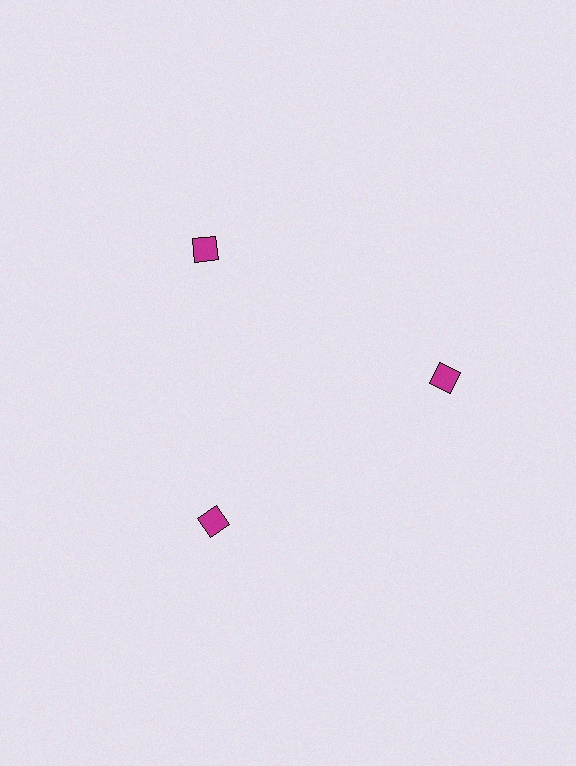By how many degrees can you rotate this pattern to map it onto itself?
The pattern maps onto itself every 120 degrees of rotation.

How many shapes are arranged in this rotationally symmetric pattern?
There are 3 shapes, arranged in 3 groups of 1.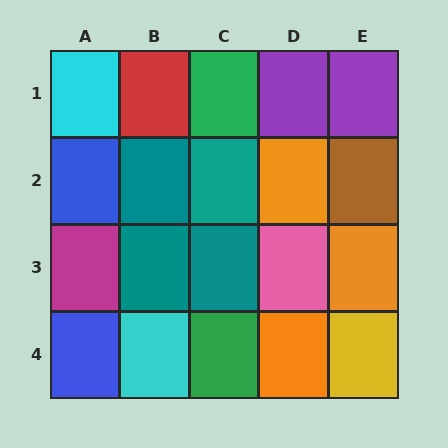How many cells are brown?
1 cell is brown.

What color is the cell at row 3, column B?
Teal.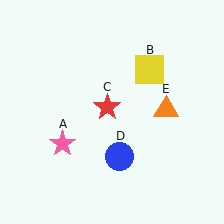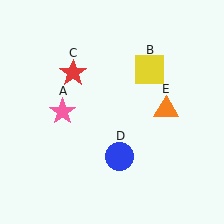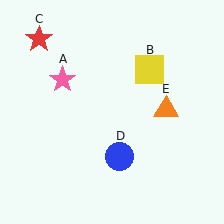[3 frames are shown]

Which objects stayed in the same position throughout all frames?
Yellow square (object B) and blue circle (object D) and orange triangle (object E) remained stationary.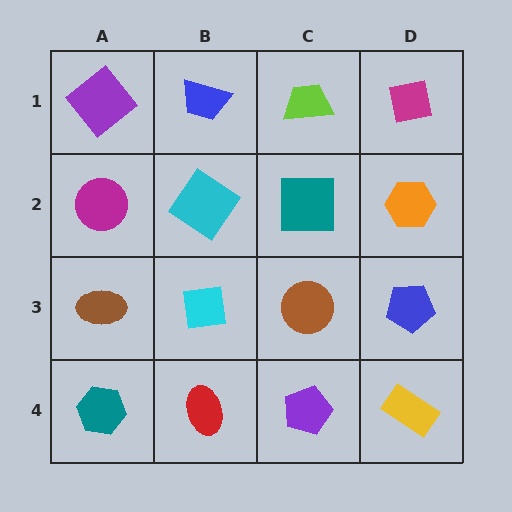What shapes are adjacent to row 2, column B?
A blue trapezoid (row 1, column B), a cyan square (row 3, column B), a magenta circle (row 2, column A), a teal square (row 2, column C).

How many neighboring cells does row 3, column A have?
3.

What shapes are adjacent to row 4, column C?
A brown circle (row 3, column C), a red ellipse (row 4, column B), a yellow rectangle (row 4, column D).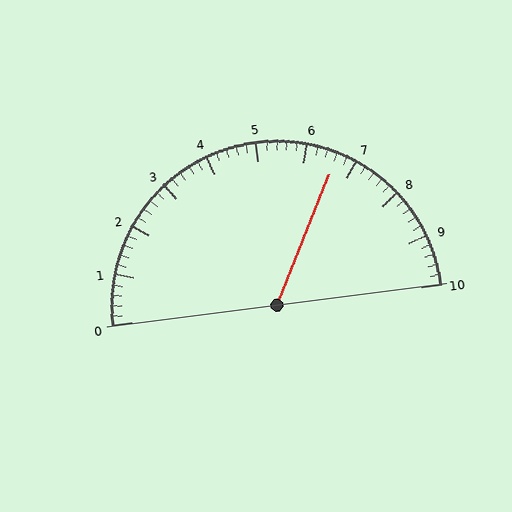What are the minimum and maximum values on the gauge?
The gauge ranges from 0 to 10.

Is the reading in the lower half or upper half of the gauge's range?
The reading is in the upper half of the range (0 to 10).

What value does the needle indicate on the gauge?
The needle indicates approximately 6.6.